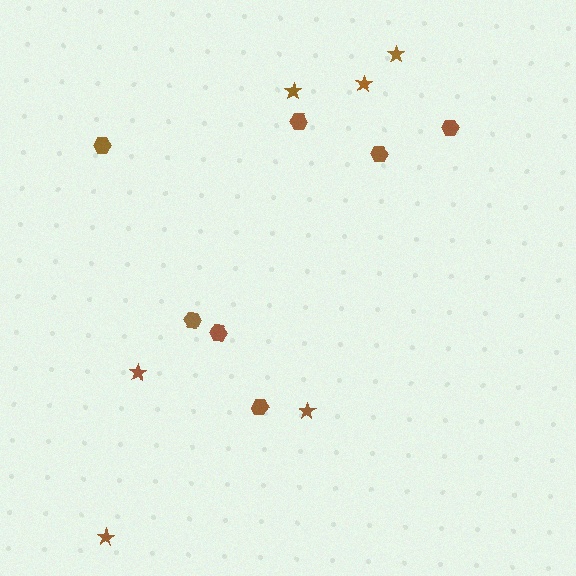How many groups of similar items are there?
There are 2 groups: one group of hexagons (7) and one group of stars (6).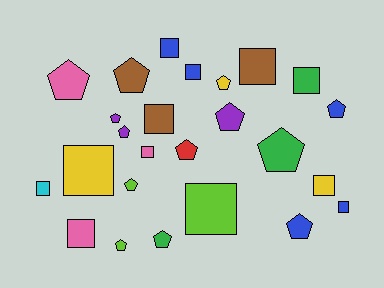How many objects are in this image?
There are 25 objects.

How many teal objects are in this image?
There are no teal objects.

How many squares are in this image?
There are 12 squares.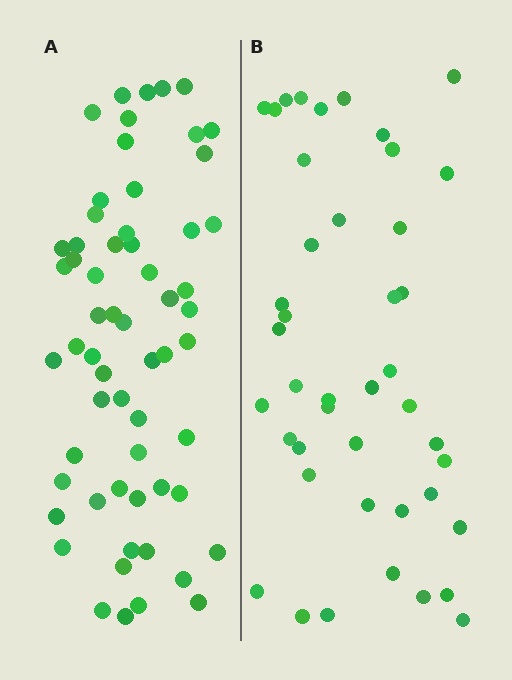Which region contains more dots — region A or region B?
Region A (the left region) has more dots.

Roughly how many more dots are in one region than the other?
Region A has approximately 15 more dots than region B.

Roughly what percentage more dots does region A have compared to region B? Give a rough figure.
About 40% more.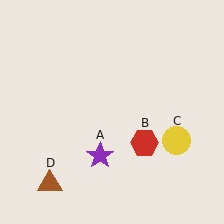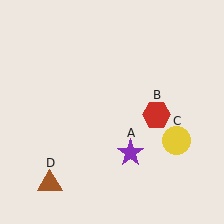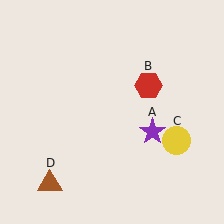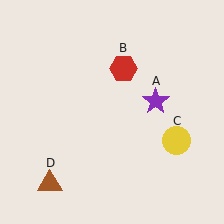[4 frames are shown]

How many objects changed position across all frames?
2 objects changed position: purple star (object A), red hexagon (object B).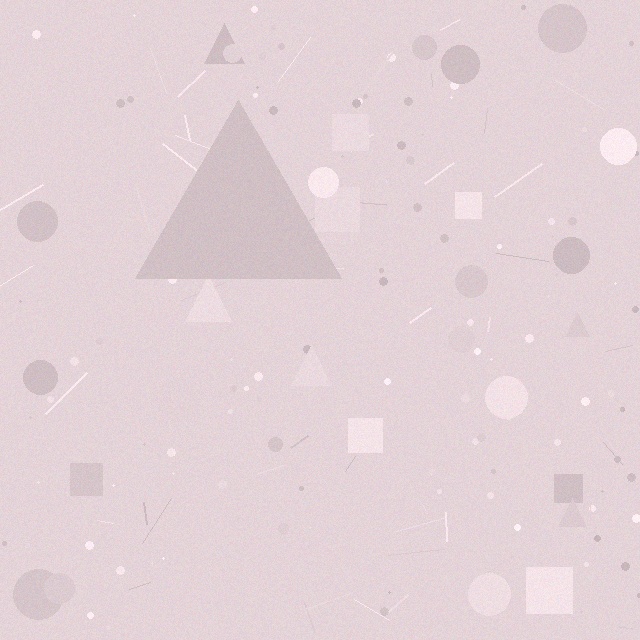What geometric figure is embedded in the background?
A triangle is embedded in the background.